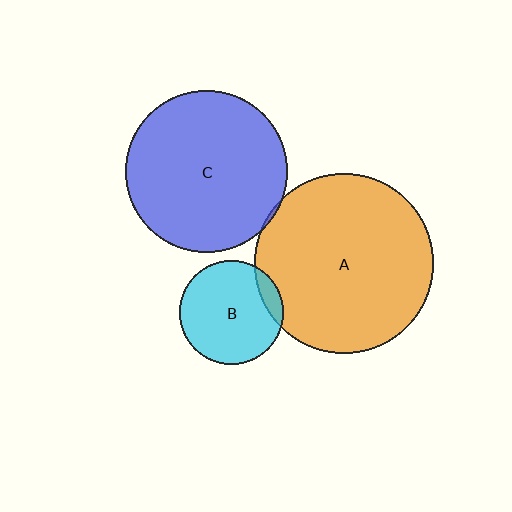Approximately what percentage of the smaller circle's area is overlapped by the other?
Approximately 5%.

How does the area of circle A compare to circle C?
Approximately 1.2 times.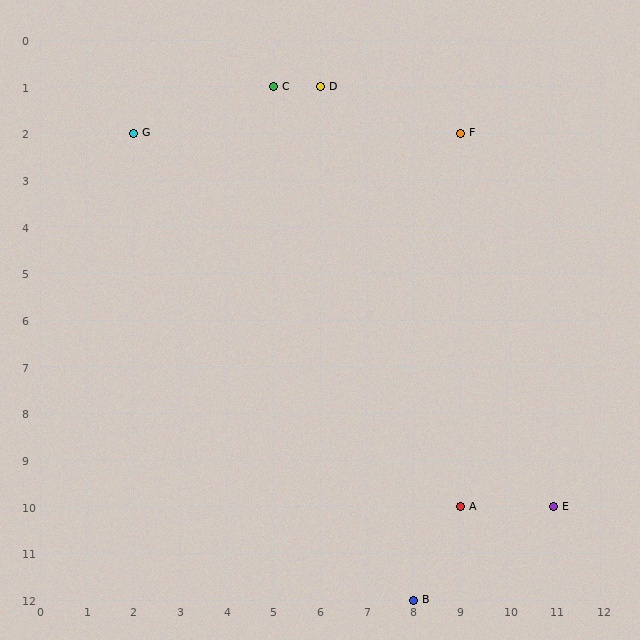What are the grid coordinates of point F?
Point F is at grid coordinates (9, 2).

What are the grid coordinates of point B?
Point B is at grid coordinates (8, 12).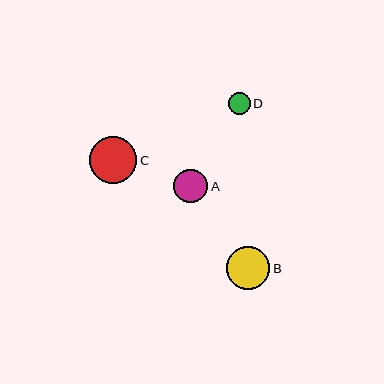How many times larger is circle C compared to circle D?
Circle C is approximately 2.1 times the size of circle D.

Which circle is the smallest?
Circle D is the smallest with a size of approximately 22 pixels.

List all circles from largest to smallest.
From largest to smallest: C, B, A, D.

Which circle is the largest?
Circle C is the largest with a size of approximately 47 pixels.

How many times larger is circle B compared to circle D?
Circle B is approximately 2.0 times the size of circle D.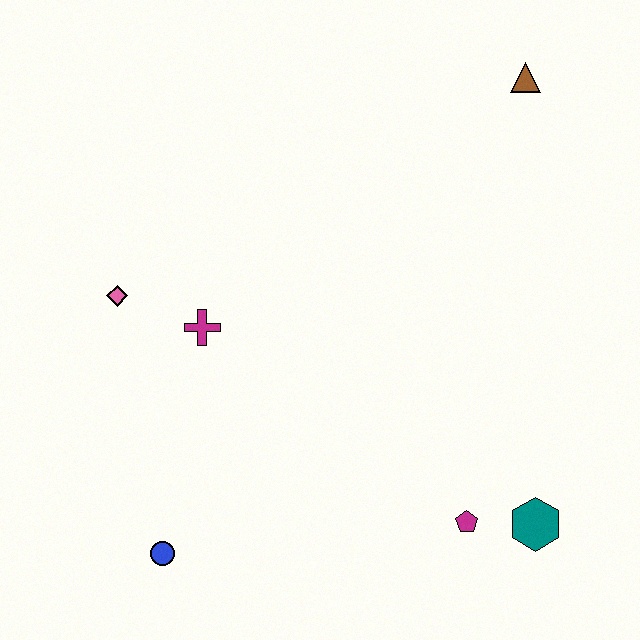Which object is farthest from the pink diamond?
The teal hexagon is farthest from the pink diamond.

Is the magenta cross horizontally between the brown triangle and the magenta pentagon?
No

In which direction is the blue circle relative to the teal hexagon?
The blue circle is to the left of the teal hexagon.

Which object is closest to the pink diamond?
The magenta cross is closest to the pink diamond.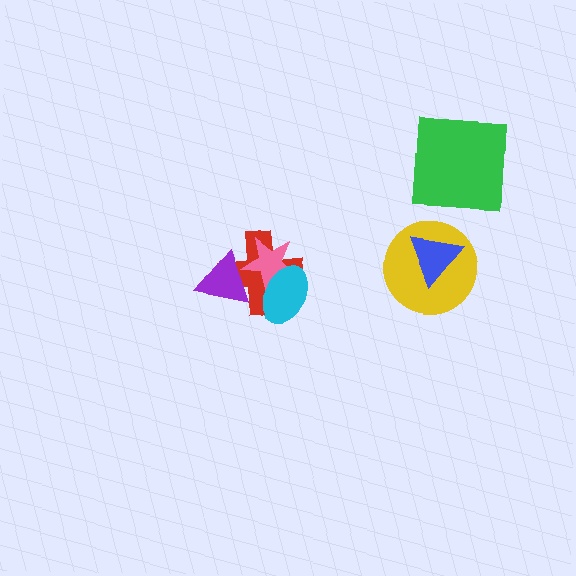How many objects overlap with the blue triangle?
1 object overlaps with the blue triangle.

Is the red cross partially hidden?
Yes, it is partially covered by another shape.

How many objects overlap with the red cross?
3 objects overlap with the red cross.